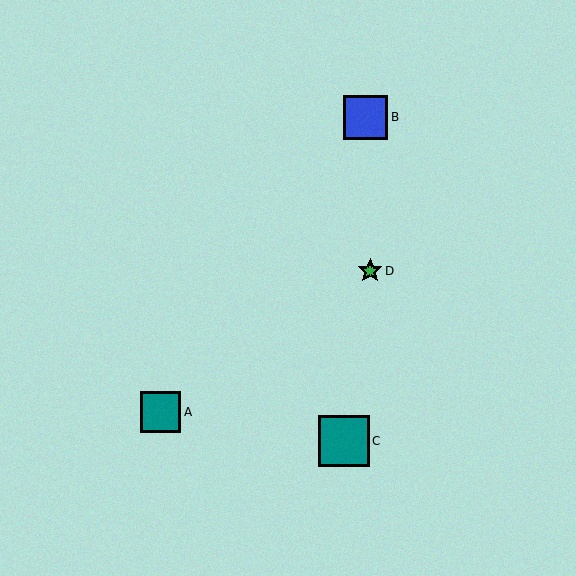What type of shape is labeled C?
Shape C is a teal square.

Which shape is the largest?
The teal square (labeled C) is the largest.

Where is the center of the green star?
The center of the green star is at (370, 271).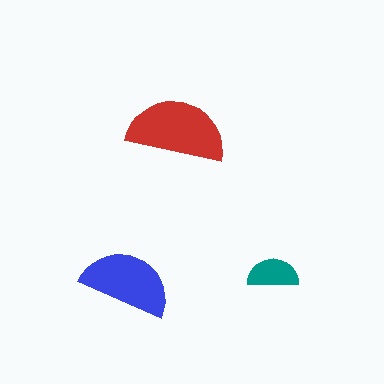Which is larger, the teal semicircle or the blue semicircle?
The blue one.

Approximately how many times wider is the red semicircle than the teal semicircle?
About 2 times wider.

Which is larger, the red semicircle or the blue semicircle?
The red one.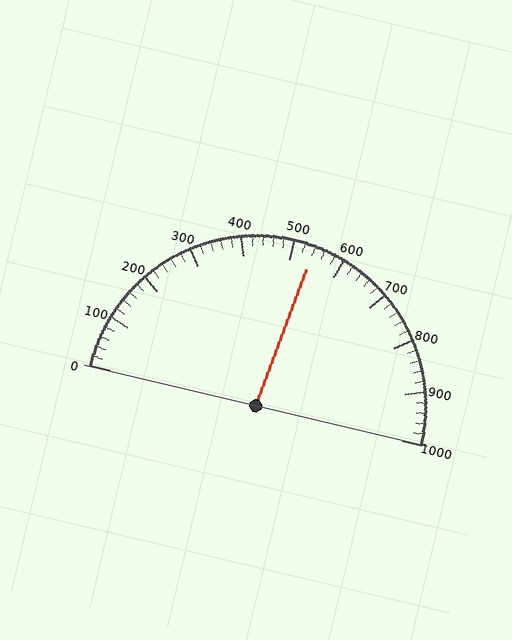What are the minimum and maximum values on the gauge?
The gauge ranges from 0 to 1000.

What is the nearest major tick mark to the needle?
The nearest major tick mark is 500.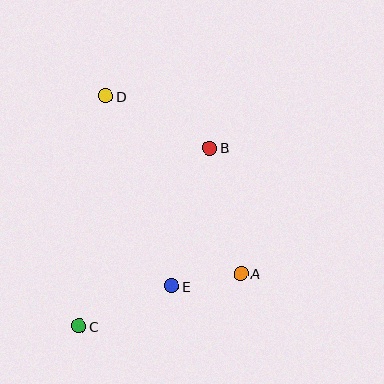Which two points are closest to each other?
Points A and E are closest to each other.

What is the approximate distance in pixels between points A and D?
The distance between A and D is approximately 223 pixels.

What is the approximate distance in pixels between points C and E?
The distance between C and E is approximately 101 pixels.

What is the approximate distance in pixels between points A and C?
The distance between A and C is approximately 170 pixels.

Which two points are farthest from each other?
Points C and D are farthest from each other.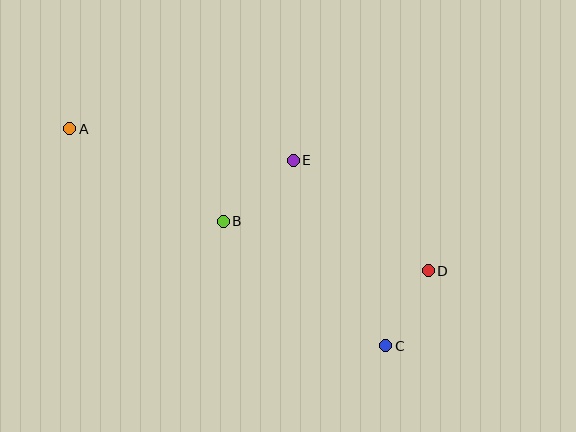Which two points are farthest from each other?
Points A and D are farthest from each other.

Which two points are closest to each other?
Points C and D are closest to each other.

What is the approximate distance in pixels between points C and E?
The distance between C and E is approximately 208 pixels.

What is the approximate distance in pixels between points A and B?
The distance between A and B is approximately 179 pixels.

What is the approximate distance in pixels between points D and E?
The distance between D and E is approximately 175 pixels.